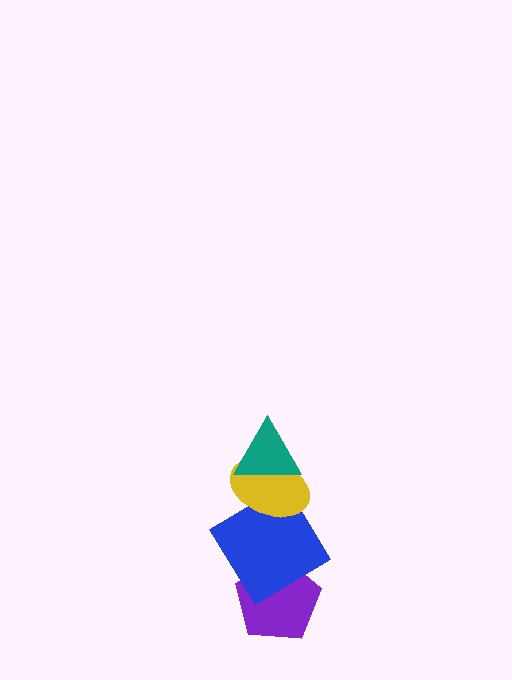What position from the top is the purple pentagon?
The purple pentagon is 4th from the top.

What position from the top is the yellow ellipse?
The yellow ellipse is 2nd from the top.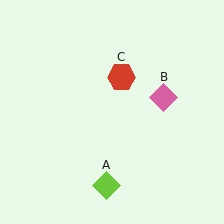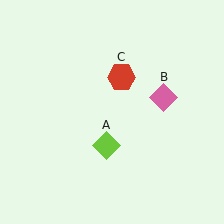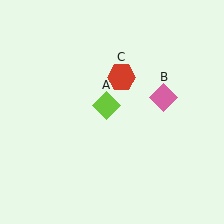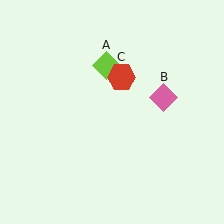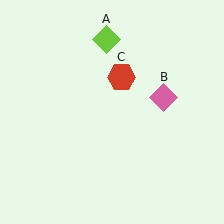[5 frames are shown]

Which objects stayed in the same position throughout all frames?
Pink diamond (object B) and red hexagon (object C) remained stationary.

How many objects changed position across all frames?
1 object changed position: lime diamond (object A).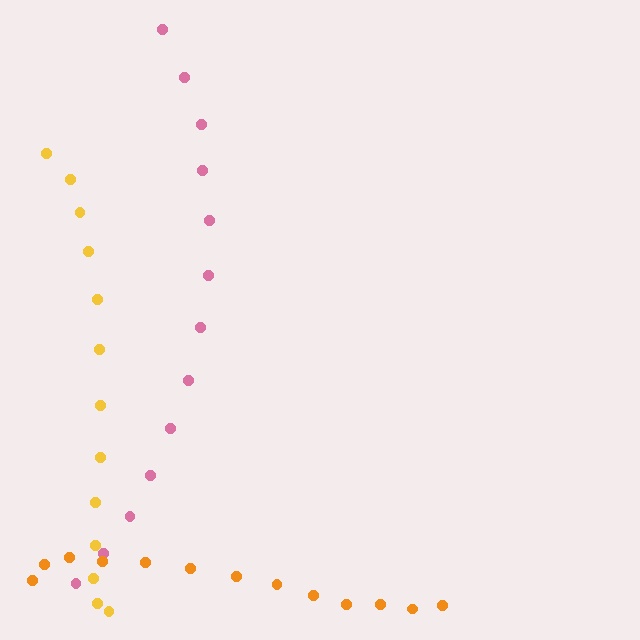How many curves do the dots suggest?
There are 3 distinct paths.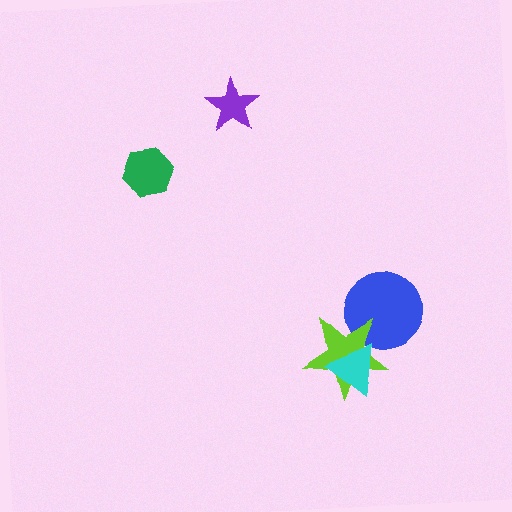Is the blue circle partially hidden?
Yes, it is partially covered by another shape.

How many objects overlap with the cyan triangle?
1 object overlaps with the cyan triangle.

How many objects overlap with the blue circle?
1 object overlaps with the blue circle.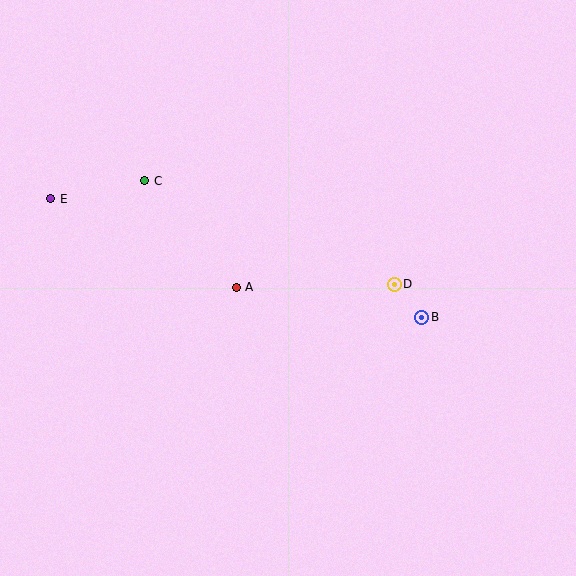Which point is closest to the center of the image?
Point A at (236, 287) is closest to the center.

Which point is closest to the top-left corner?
Point E is closest to the top-left corner.